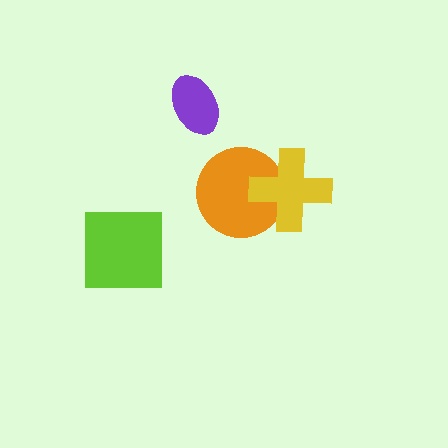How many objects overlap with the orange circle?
1 object overlaps with the orange circle.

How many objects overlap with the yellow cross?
1 object overlaps with the yellow cross.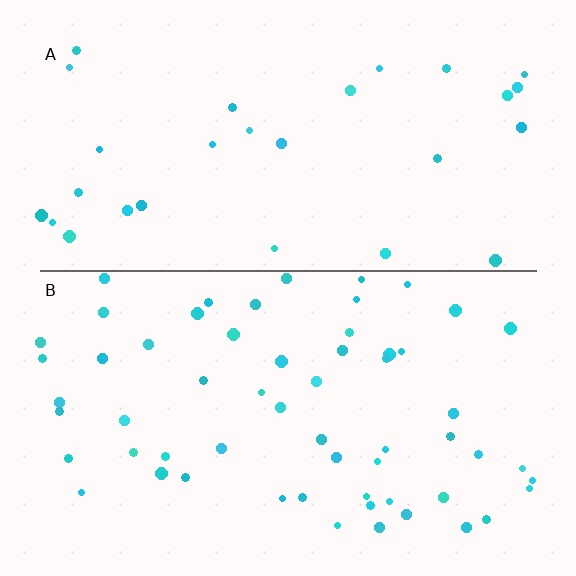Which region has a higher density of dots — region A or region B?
B (the bottom).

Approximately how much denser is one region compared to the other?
Approximately 2.1× — region B over region A.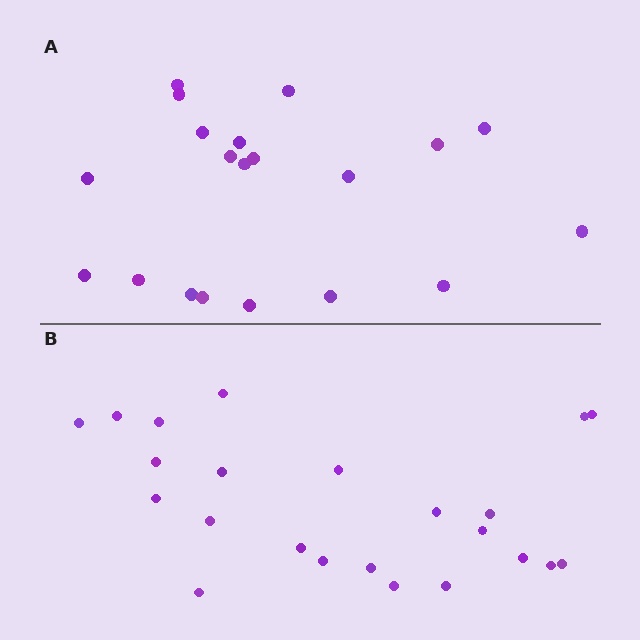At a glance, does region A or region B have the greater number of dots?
Region B (the bottom region) has more dots.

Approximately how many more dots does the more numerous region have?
Region B has just a few more — roughly 2 or 3 more dots than region A.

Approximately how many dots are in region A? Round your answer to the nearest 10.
About 20 dots.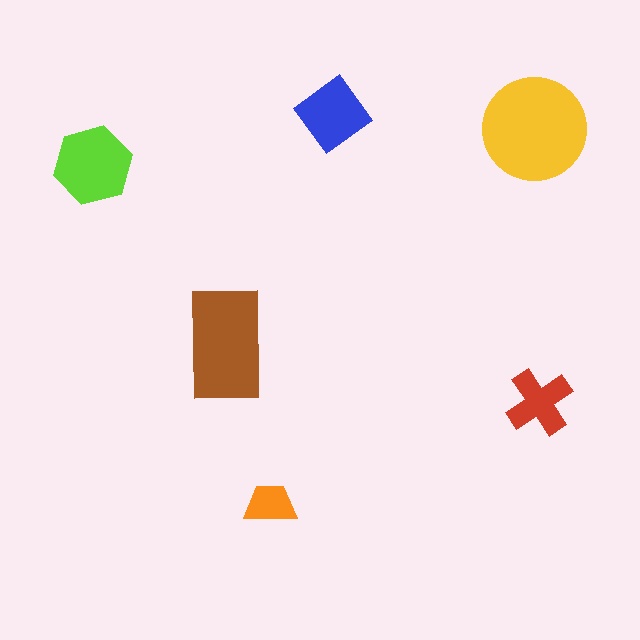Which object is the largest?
The yellow circle.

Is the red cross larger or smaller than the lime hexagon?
Smaller.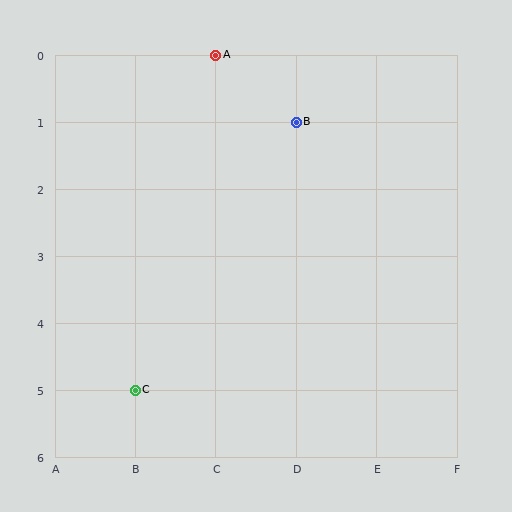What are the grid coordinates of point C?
Point C is at grid coordinates (B, 5).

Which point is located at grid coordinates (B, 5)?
Point C is at (B, 5).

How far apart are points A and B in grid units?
Points A and B are 1 column and 1 row apart (about 1.4 grid units diagonally).